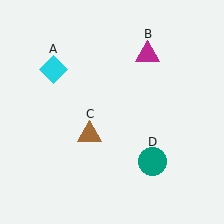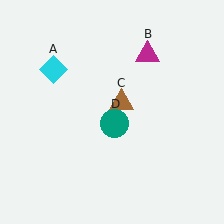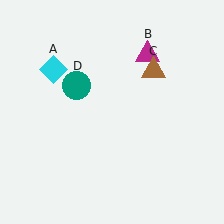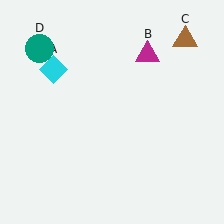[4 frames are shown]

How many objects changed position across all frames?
2 objects changed position: brown triangle (object C), teal circle (object D).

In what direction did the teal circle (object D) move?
The teal circle (object D) moved up and to the left.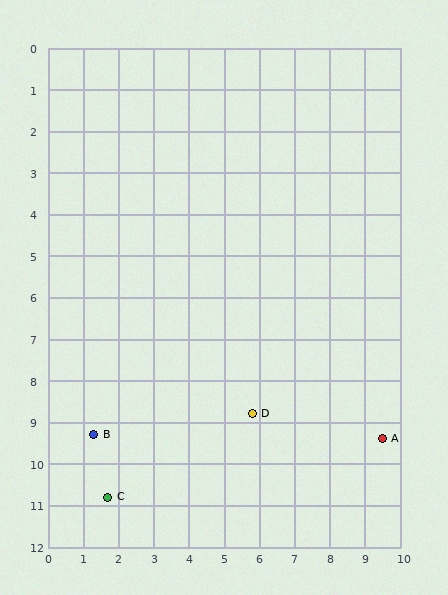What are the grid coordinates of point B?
Point B is at approximately (1.3, 9.3).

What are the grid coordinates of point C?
Point C is at approximately (1.7, 10.8).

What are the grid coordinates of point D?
Point D is at approximately (5.8, 8.8).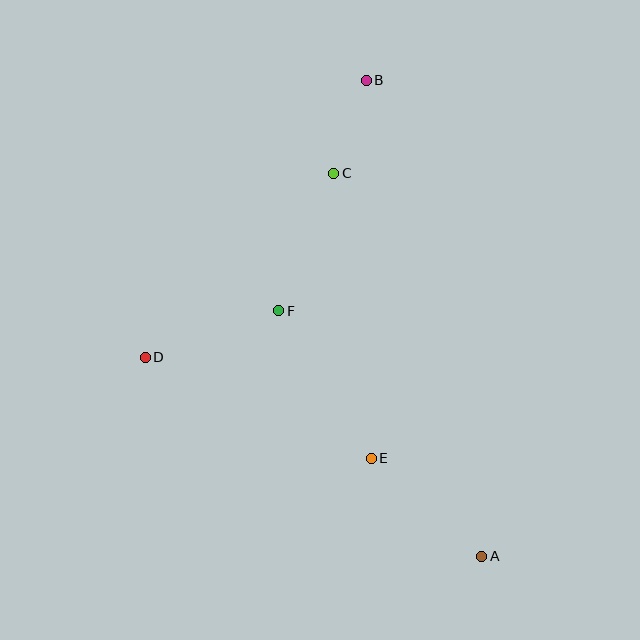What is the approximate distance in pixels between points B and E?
The distance between B and E is approximately 378 pixels.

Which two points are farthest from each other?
Points A and B are farthest from each other.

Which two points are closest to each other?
Points B and C are closest to each other.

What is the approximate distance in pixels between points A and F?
The distance between A and F is approximately 318 pixels.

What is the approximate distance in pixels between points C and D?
The distance between C and D is approximately 263 pixels.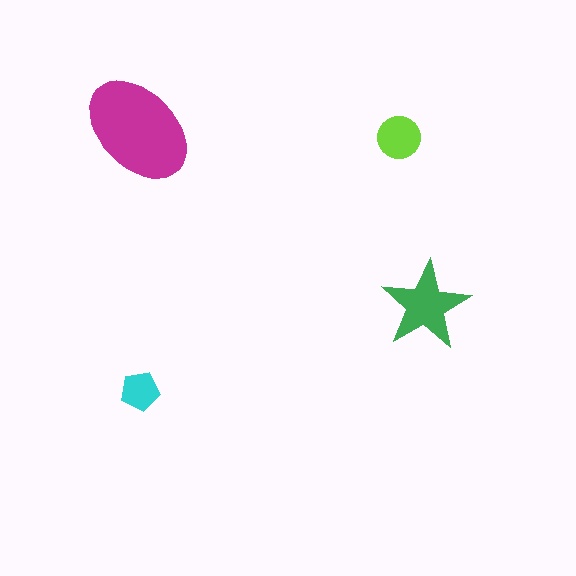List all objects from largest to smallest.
The magenta ellipse, the green star, the lime circle, the cyan pentagon.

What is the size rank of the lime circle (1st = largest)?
3rd.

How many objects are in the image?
There are 4 objects in the image.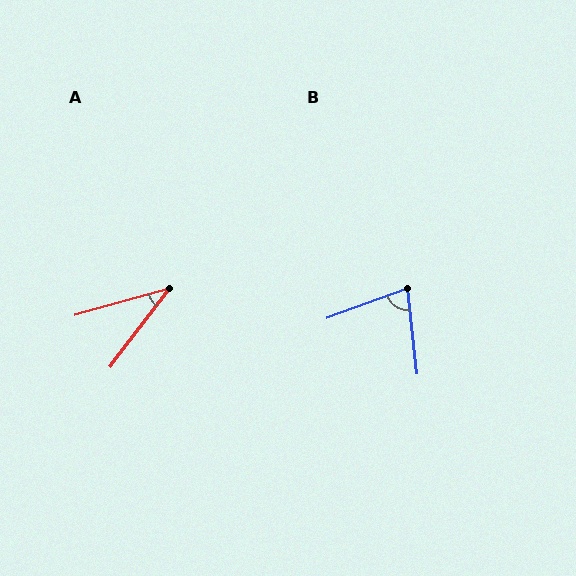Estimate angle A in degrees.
Approximately 37 degrees.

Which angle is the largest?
B, at approximately 76 degrees.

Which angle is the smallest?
A, at approximately 37 degrees.